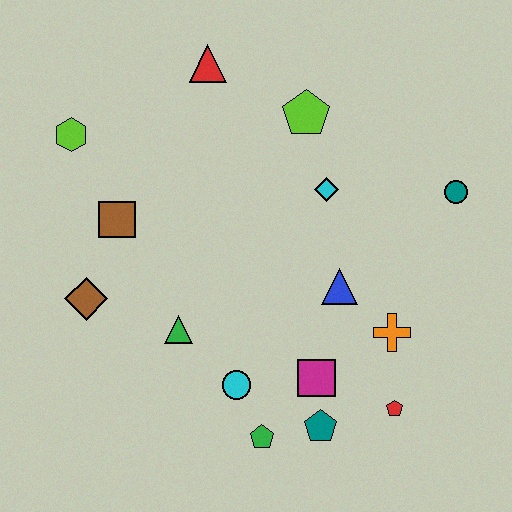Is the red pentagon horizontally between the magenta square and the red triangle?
No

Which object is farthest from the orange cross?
The lime hexagon is farthest from the orange cross.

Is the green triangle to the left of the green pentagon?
Yes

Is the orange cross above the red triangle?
No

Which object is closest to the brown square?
The brown diamond is closest to the brown square.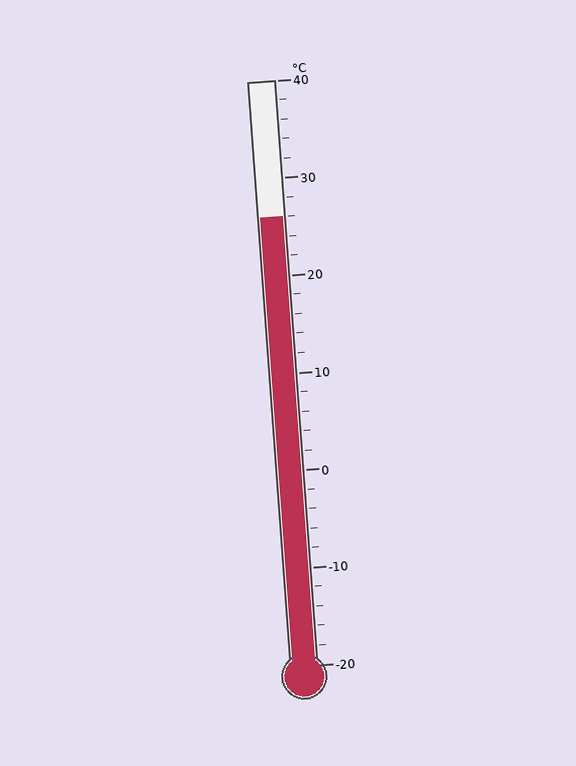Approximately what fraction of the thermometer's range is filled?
The thermometer is filled to approximately 75% of its range.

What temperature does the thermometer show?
The thermometer shows approximately 26°C.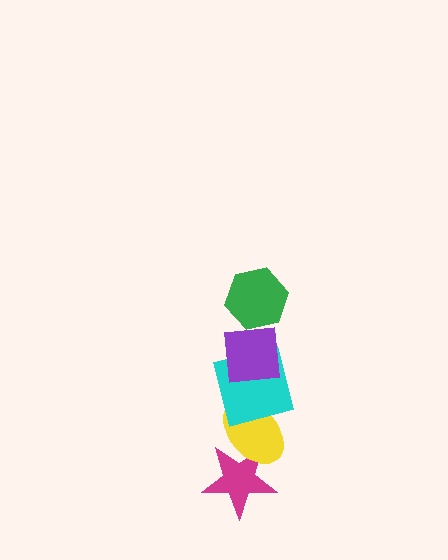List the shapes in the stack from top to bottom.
From top to bottom: the green hexagon, the purple square, the cyan square, the yellow ellipse, the magenta star.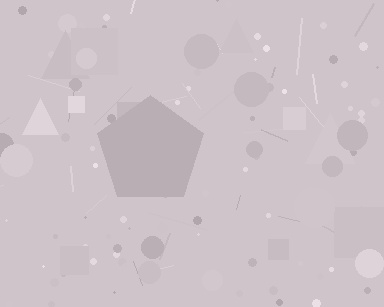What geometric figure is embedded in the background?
A pentagon is embedded in the background.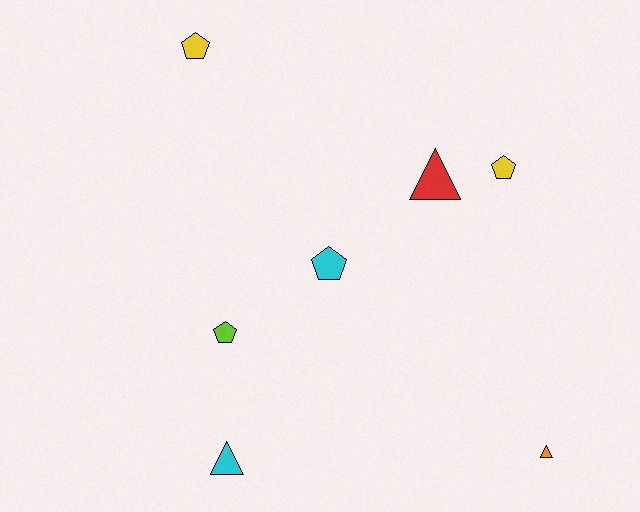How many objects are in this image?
There are 7 objects.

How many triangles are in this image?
There are 3 triangles.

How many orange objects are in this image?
There is 1 orange object.